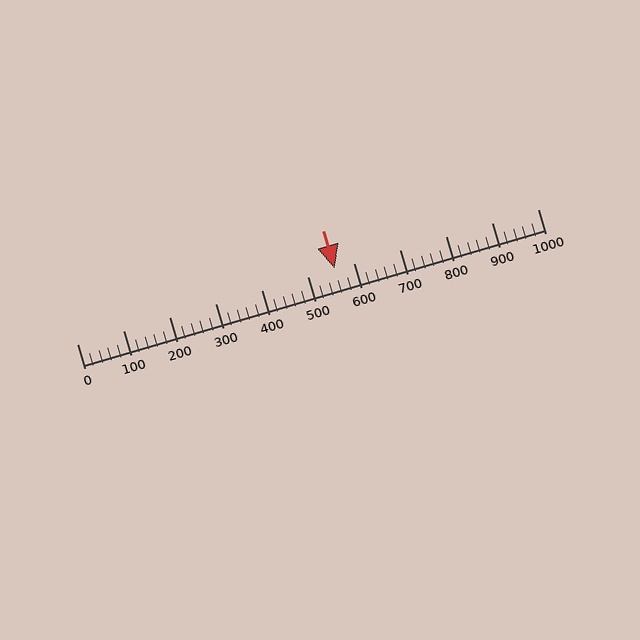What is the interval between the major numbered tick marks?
The major tick marks are spaced 100 units apart.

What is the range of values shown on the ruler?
The ruler shows values from 0 to 1000.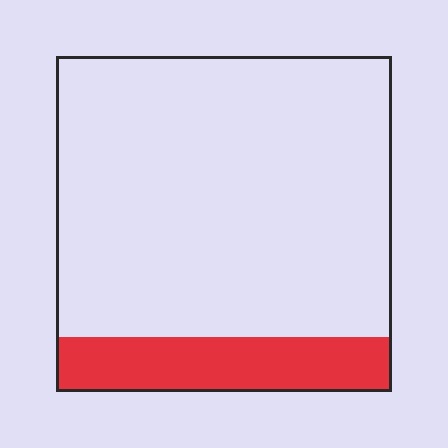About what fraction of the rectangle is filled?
About one sixth (1/6).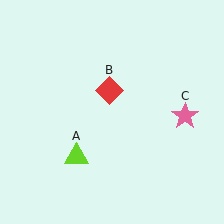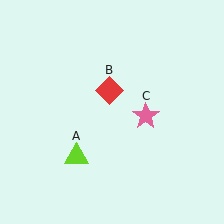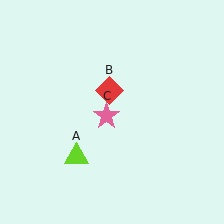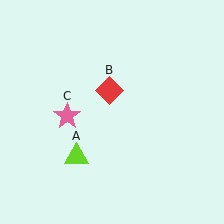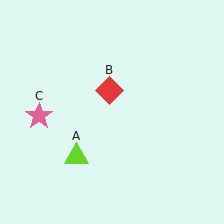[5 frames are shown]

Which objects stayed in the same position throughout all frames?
Lime triangle (object A) and red diamond (object B) remained stationary.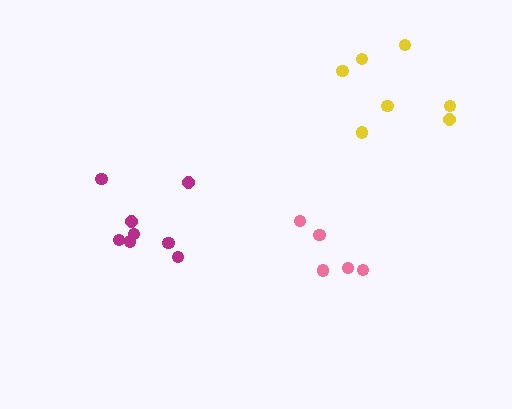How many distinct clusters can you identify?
There are 3 distinct clusters.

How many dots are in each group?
Group 1: 5 dots, Group 2: 7 dots, Group 3: 8 dots (20 total).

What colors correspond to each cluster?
The clusters are colored: pink, yellow, magenta.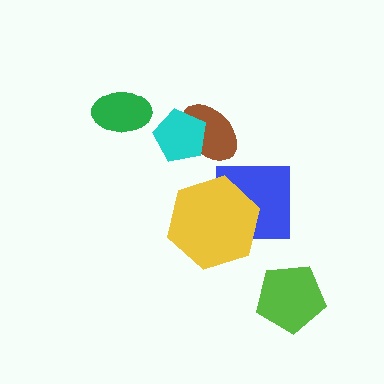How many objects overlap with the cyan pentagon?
1 object overlaps with the cyan pentagon.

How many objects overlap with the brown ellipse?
1 object overlaps with the brown ellipse.